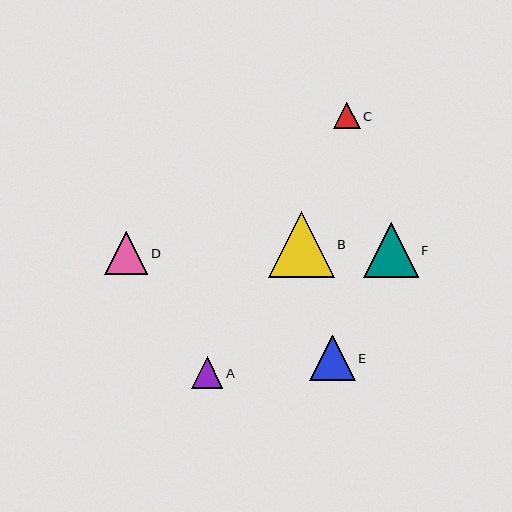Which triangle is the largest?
Triangle B is the largest with a size of approximately 66 pixels.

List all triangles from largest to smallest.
From largest to smallest: B, F, E, D, A, C.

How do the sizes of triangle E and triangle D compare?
Triangle E and triangle D are approximately the same size.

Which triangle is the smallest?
Triangle C is the smallest with a size of approximately 27 pixels.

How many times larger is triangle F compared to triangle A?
Triangle F is approximately 1.7 times the size of triangle A.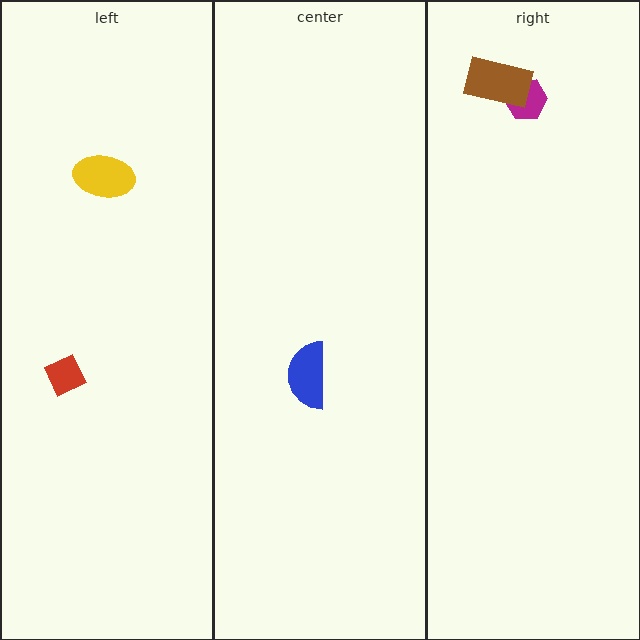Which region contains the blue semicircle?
The center region.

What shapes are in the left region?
The red diamond, the yellow ellipse.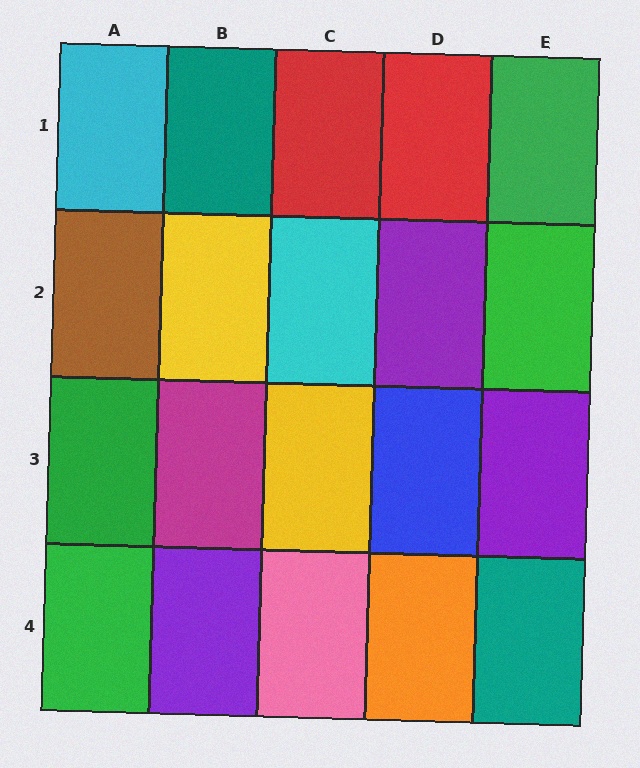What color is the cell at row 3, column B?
Magenta.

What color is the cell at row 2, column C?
Cyan.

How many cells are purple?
3 cells are purple.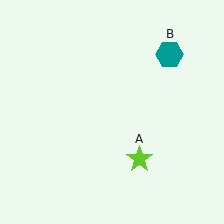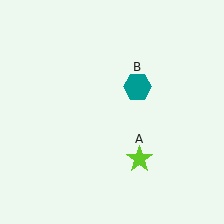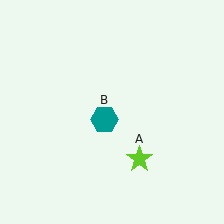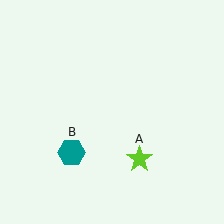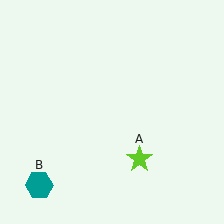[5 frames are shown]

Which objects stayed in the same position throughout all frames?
Lime star (object A) remained stationary.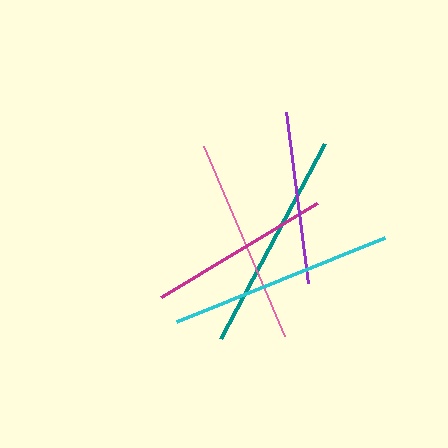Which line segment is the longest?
The cyan line is the longest at approximately 225 pixels.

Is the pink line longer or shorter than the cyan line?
The cyan line is longer than the pink line.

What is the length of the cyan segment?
The cyan segment is approximately 225 pixels long.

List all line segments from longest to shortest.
From longest to shortest: cyan, teal, pink, magenta, purple.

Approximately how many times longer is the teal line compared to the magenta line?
The teal line is approximately 1.2 times the length of the magenta line.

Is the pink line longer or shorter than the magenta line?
The pink line is longer than the magenta line.